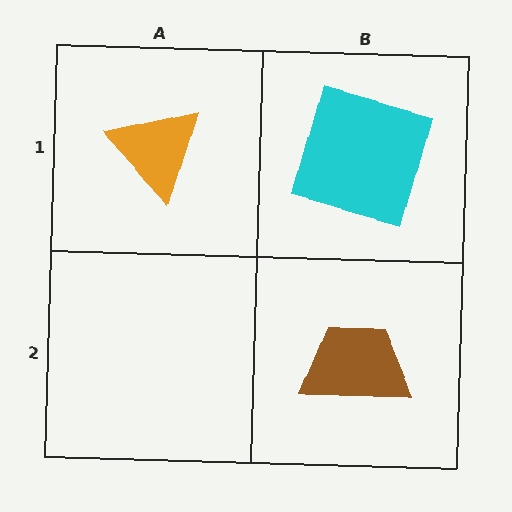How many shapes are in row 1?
2 shapes.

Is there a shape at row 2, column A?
No, that cell is empty.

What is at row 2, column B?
A brown trapezoid.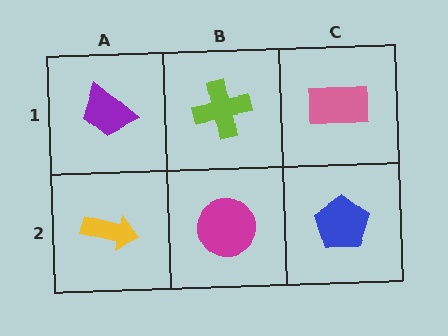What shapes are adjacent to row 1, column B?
A magenta circle (row 2, column B), a purple trapezoid (row 1, column A), a pink rectangle (row 1, column C).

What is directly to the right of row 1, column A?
A lime cross.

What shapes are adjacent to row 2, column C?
A pink rectangle (row 1, column C), a magenta circle (row 2, column B).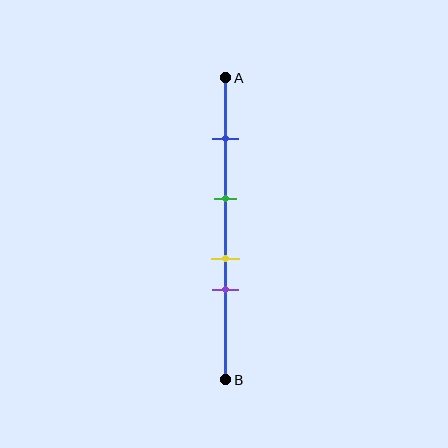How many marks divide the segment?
There are 4 marks dividing the segment.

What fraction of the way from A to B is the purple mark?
The purple mark is approximately 70% (0.7) of the way from A to B.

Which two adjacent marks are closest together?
The yellow and purple marks are the closest adjacent pair.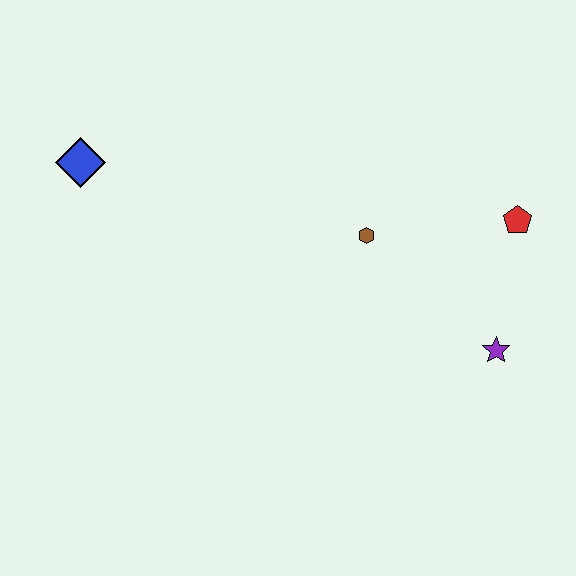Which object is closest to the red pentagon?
The purple star is closest to the red pentagon.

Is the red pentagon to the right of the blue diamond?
Yes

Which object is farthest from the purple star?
The blue diamond is farthest from the purple star.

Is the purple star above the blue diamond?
No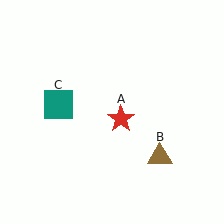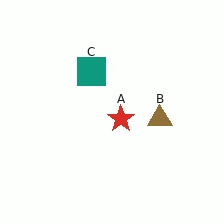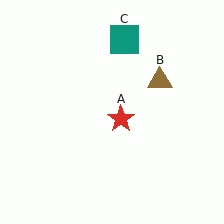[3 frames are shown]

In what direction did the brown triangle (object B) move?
The brown triangle (object B) moved up.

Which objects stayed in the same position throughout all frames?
Red star (object A) remained stationary.